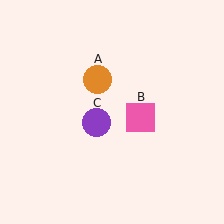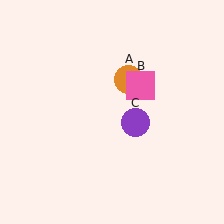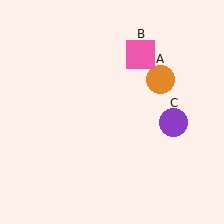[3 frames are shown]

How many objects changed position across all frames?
3 objects changed position: orange circle (object A), pink square (object B), purple circle (object C).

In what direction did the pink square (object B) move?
The pink square (object B) moved up.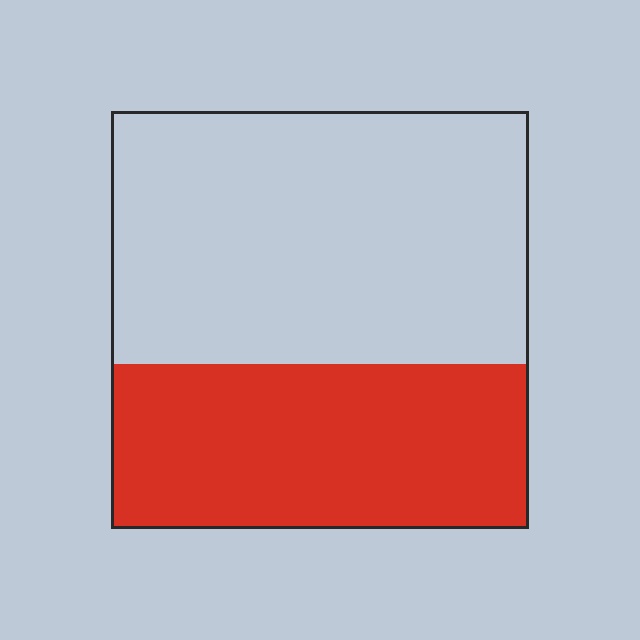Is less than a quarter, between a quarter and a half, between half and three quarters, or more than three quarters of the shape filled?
Between a quarter and a half.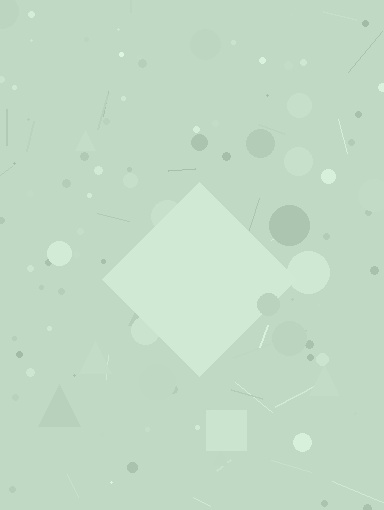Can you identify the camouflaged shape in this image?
The camouflaged shape is a diamond.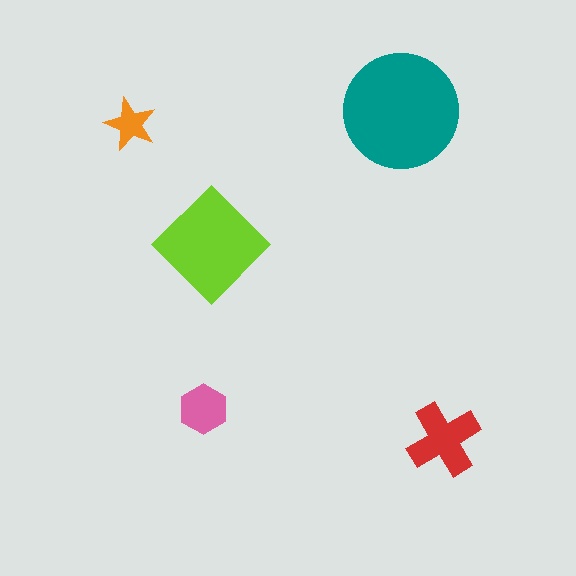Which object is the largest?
The teal circle.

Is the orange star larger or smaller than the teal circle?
Smaller.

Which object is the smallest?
The orange star.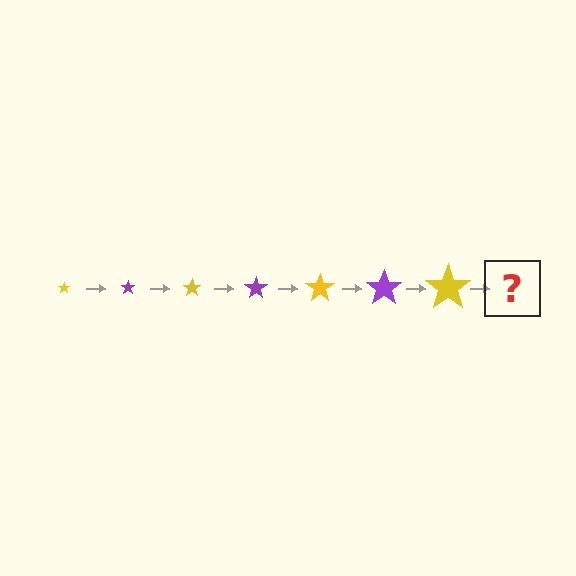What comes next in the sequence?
The next element should be a purple star, larger than the previous one.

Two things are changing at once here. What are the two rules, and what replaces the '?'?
The two rules are that the star grows larger each step and the color cycles through yellow and purple. The '?' should be a purple star, larger than the previous one.